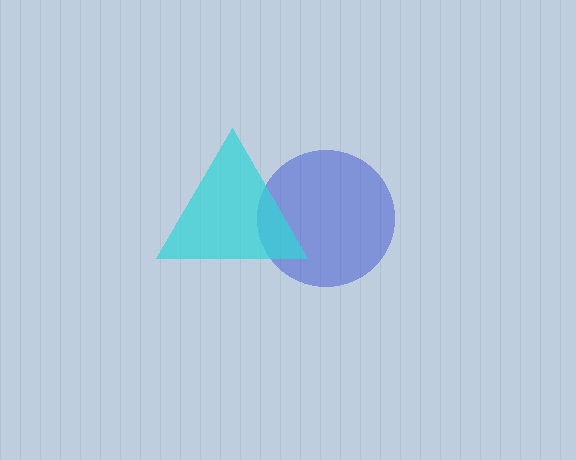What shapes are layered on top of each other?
The layered shapes are: a blue circle, a cyan triangle.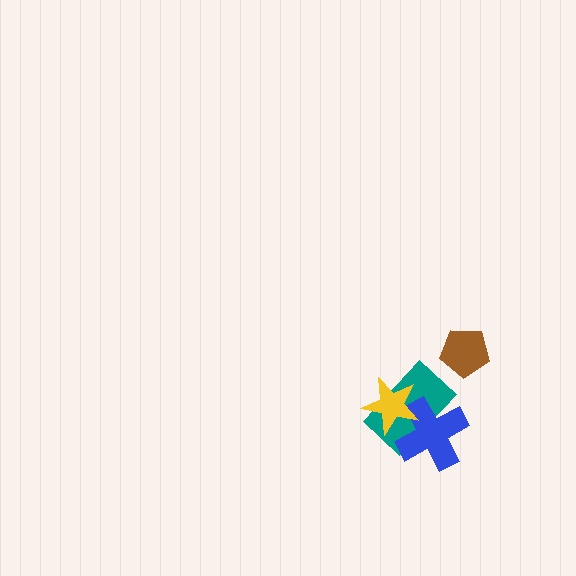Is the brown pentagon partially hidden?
No, no other shape covers it.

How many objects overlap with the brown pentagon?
0 objects overlap with the brown pentagon.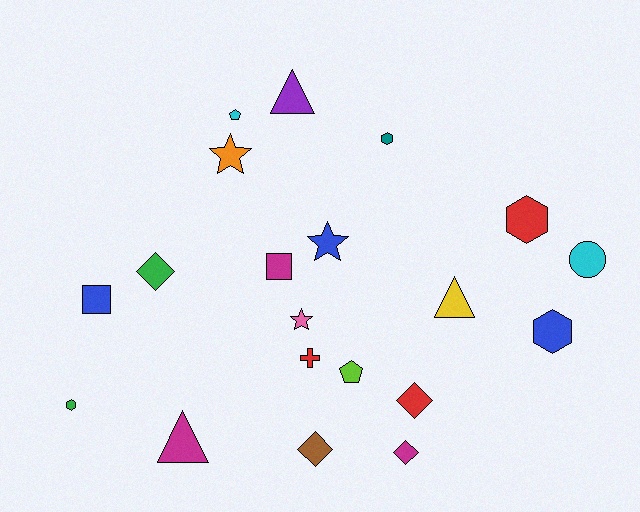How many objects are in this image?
There are 20 objects.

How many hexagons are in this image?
There are 4 hexagons.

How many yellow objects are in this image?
There is 1 yellow object.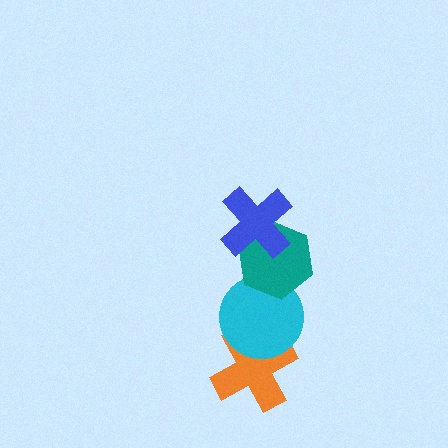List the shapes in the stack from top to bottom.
From top to bottom: the blue cross, the teal hexagon, the cyan circle, the orange cross.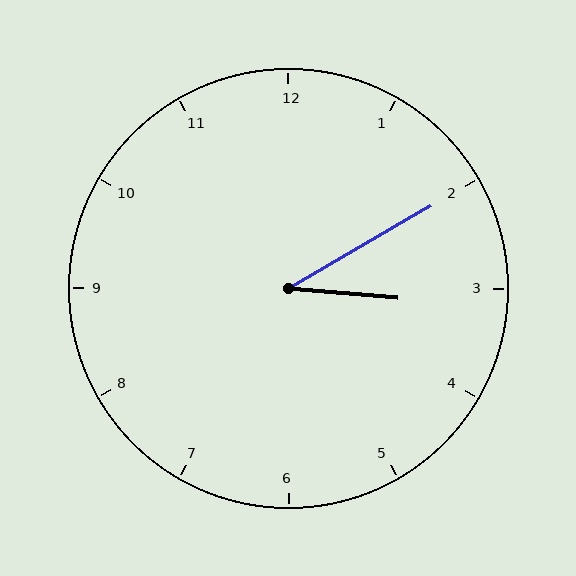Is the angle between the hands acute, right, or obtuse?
It is acute.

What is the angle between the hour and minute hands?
Approximately 35 degrees.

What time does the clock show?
3:10.